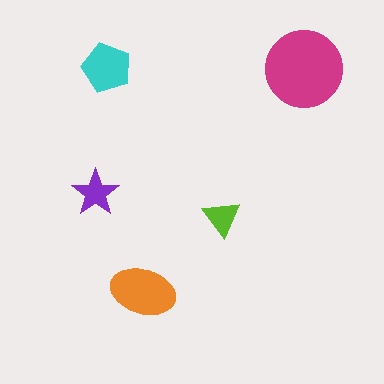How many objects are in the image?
There are 5 objects in the image.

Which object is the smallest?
The lime triangle.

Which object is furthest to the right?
The magenta circle is rightmost.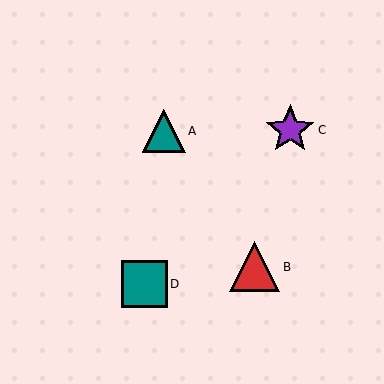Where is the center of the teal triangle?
The center of the teal triangle is at (164, 131).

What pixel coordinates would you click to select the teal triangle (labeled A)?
Click at (164, 131) to select the teal triangle A.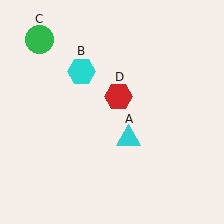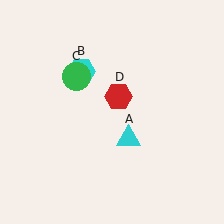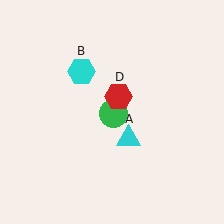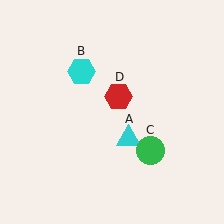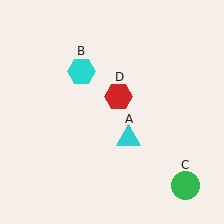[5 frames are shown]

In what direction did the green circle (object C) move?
The green circle (object C) moved down and to the right.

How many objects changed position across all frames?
1 object changed position: green circle (object C).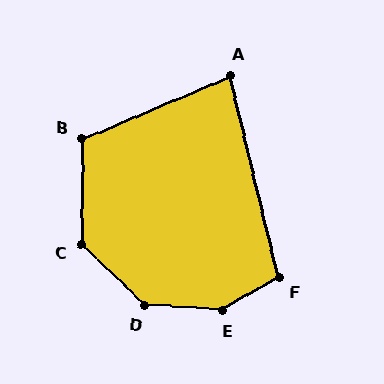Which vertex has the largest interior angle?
E, at approximately 146 degrees.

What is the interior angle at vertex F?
Approximately 106 degrees (obtuse).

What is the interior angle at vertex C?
Approximately 133 degrees (obtuse).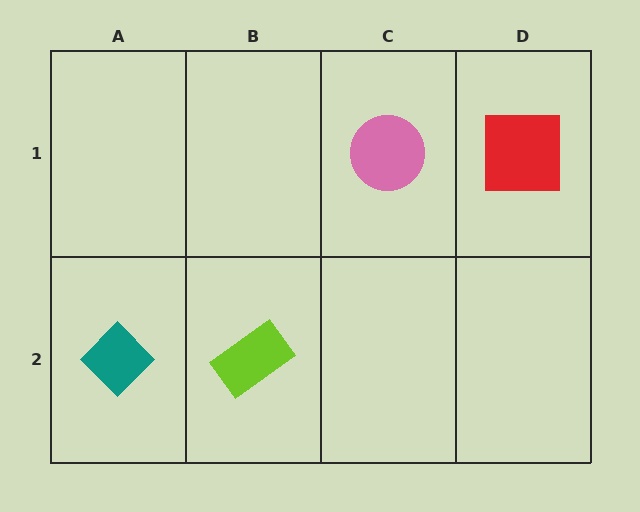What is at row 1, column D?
A red square.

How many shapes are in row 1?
2 shapes.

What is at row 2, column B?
A lime rectangle.